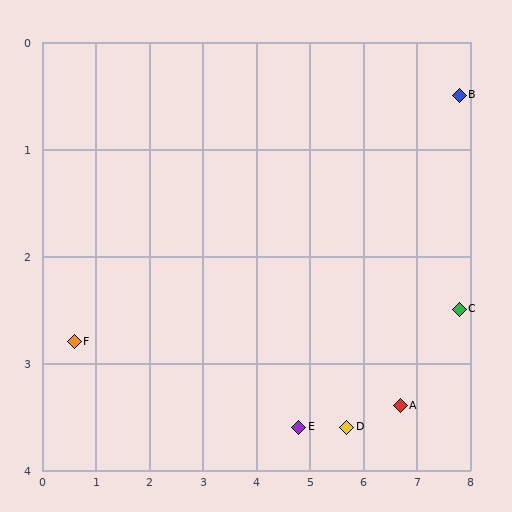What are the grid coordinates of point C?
Point C is at approximately (7.8, 2.5).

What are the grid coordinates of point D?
Point D is at approximately (5.7, 3.6).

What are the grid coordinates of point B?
Point B is at approximately (7.8, 0.5).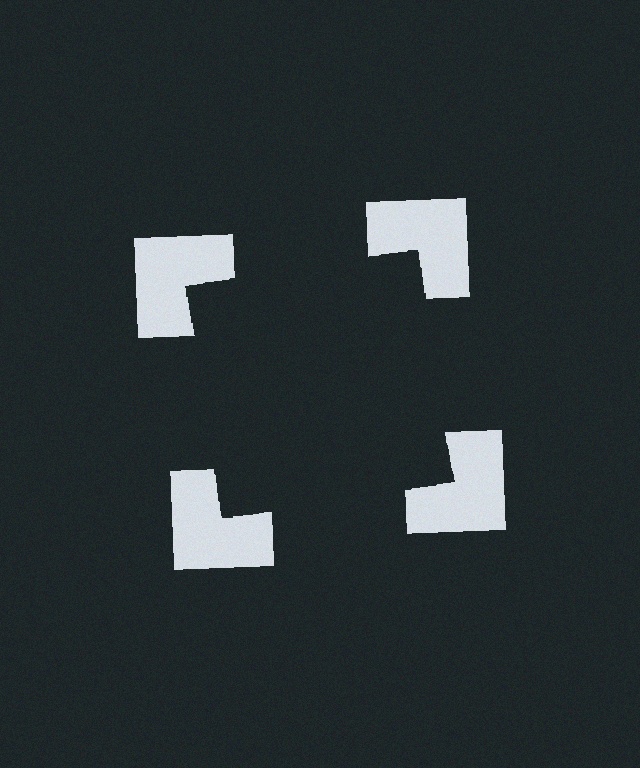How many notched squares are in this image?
There are 4 — one at each vertex of the illusory square.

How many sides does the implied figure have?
4 sides.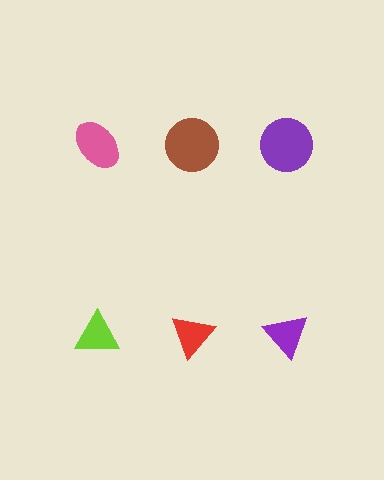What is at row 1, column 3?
A purple circle.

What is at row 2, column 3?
A purple triangle.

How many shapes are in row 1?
3 shapes.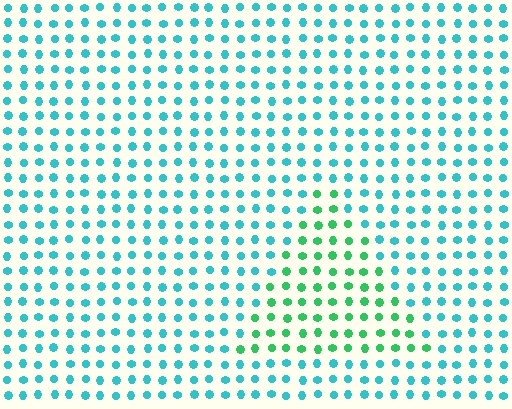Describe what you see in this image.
The image is filled with small cyan elements in a uniform arrangement. A triangle-shaped region is visible where the elements are tinted to a slightly different hue, forming a subtle color boundary.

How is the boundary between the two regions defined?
The boundary is defined purely by a slight shift in hue (about 41 degrees). Spacing, size, and orientation are identical on both sides.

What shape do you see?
I see a triangle.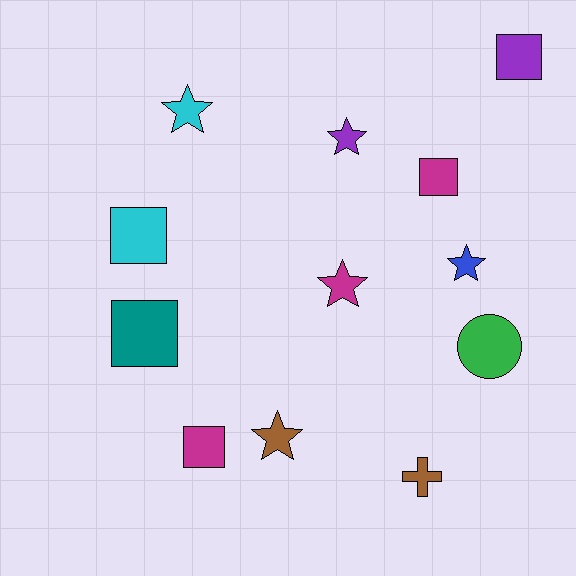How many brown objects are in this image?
There are 2 brown objects.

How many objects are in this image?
There are 12 objects.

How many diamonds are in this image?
There are no diamonds.